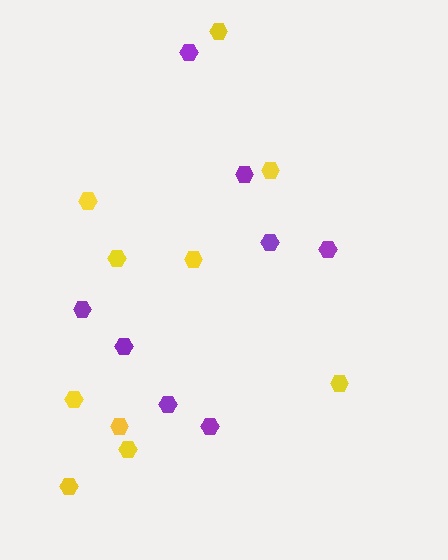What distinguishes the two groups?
There are 2 groups: one group of purple hexagons (8) and one group of yellow hexagons (10).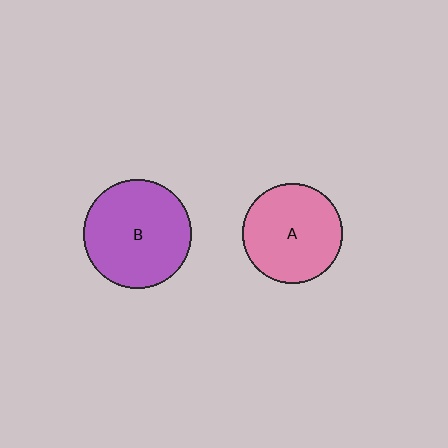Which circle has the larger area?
Circle B (purple).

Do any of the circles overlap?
No, none of the circles overlap.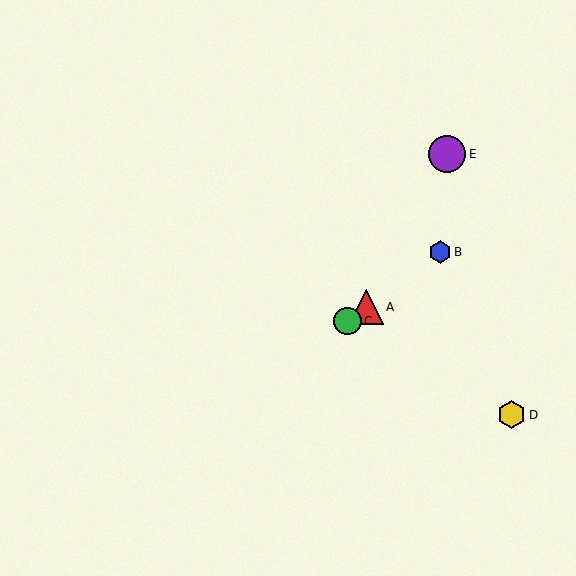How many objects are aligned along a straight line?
3 objects (A, B, C) are aligned along a straight line.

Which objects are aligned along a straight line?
Objects A, B, C are aligned along a straight line.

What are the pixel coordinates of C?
Object C is at (347, 321).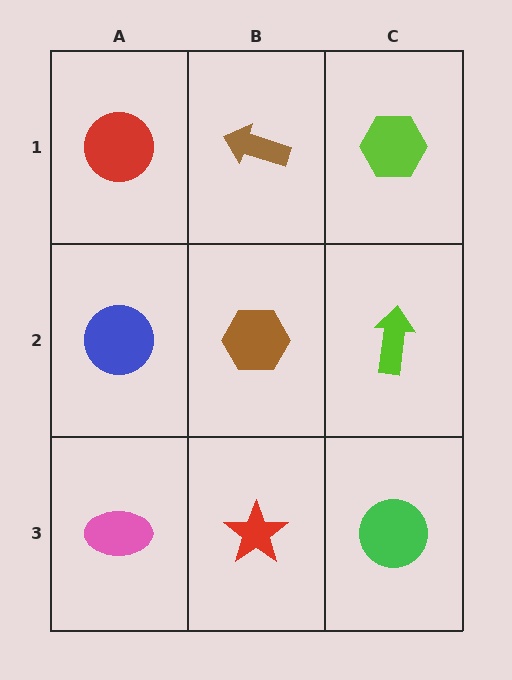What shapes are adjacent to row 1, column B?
A brown hexagon (row 2, column B), a red circle (row 1, column A), a lime hexagon (row 1, column C).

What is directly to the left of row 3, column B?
A pink ellipse.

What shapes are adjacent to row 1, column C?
A lime arrow (row 2, column C), a brown arrow (row 1, column B).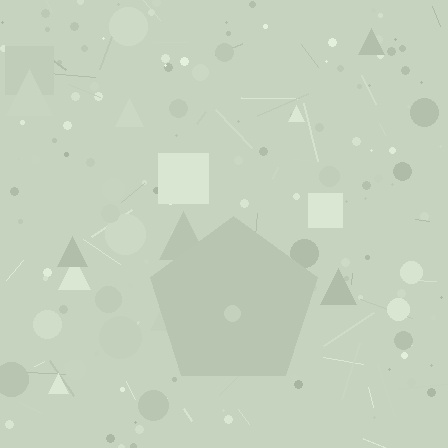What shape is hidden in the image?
A pentagon is hidden in the image.